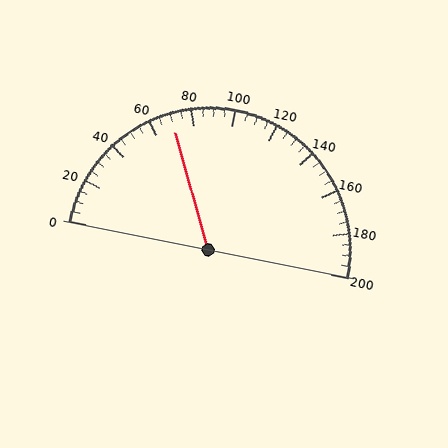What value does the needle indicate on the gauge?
The needle indicates approximately 70.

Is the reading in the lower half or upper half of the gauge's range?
The reading is in the lower half of the range (0 to 200).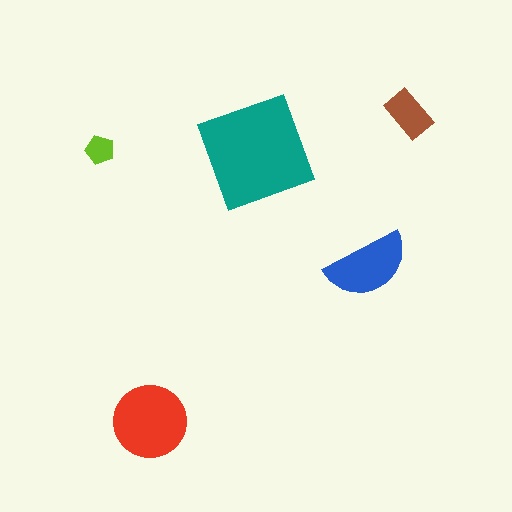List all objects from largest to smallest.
The teal square, the red circle, the blue semicircle, the brown rectangle, the lime pentagon.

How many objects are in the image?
There are 5 objects in the image.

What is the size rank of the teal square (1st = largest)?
1st.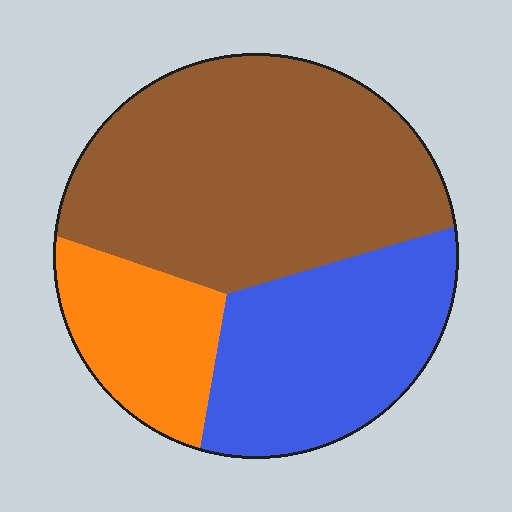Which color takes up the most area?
Brown, at roughly 50%.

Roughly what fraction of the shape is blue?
Blue covers 31% of the shape.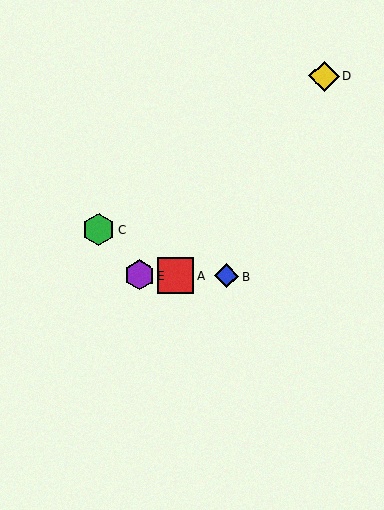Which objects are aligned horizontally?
Objects A, B, E are aligned horizontally.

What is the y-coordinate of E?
Object E is at y≈275.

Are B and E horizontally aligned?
Yes, both are at y≈276.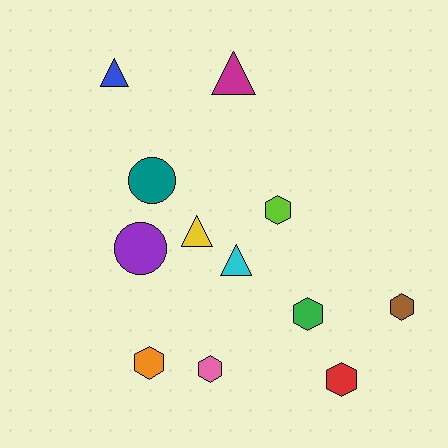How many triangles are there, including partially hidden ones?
There are 4 triangles.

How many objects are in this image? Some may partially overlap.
There are 12 objects.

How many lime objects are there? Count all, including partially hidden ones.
There is 1 lime object.